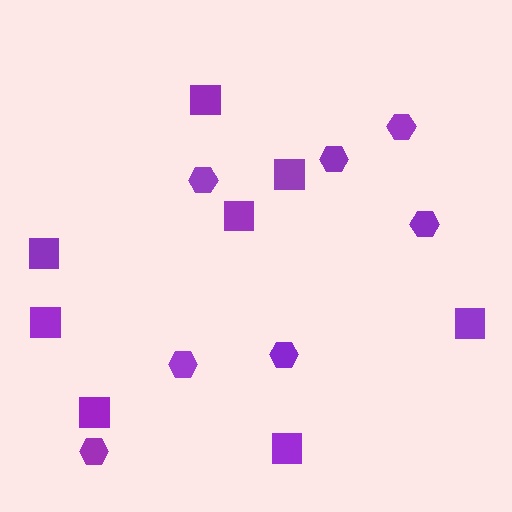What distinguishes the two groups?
There are 2 groups: one group of squares (8) and one group of hexagons (7).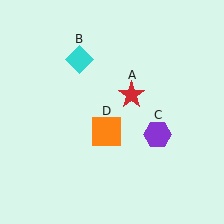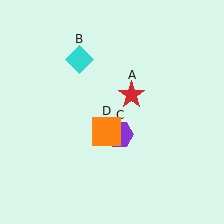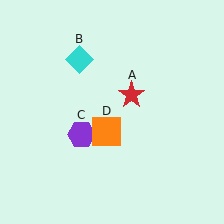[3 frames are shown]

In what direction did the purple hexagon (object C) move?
The purple hexagon (object C) moved left.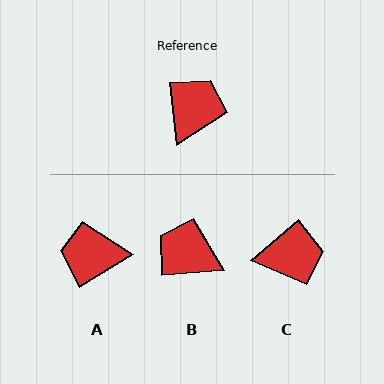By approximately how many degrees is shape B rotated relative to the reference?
Approximately 88 degrees counter-clockwise.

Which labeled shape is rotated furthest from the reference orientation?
A, about 115 degrees away.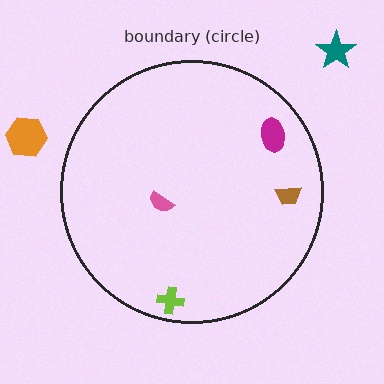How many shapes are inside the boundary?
4 inside, 2 outside.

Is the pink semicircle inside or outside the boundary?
Inside.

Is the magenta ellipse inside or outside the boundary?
Inside.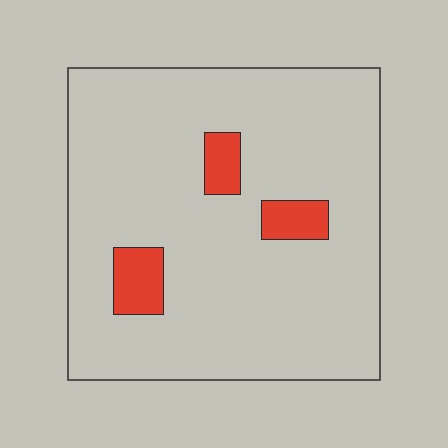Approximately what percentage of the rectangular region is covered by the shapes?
Approximately 10%.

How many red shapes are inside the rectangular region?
3.